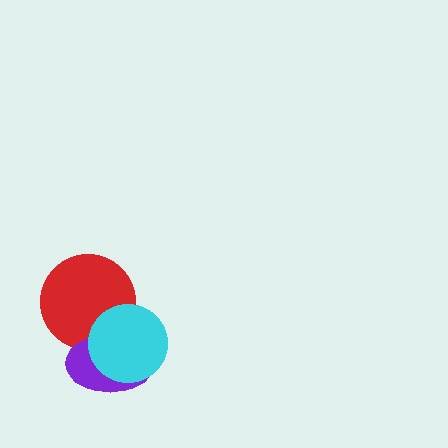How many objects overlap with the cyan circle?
3 objects overlap with the cyan circle.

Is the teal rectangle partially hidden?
Yes, it is partially covered by another shape.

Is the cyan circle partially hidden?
No, no other shape covers it.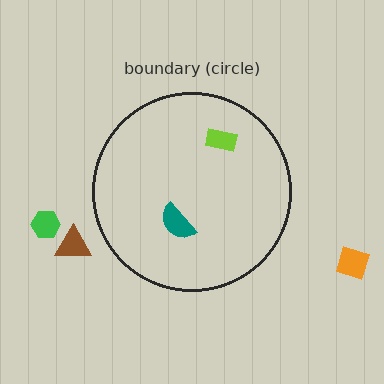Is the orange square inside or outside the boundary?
Outside.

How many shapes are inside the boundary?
2 inside, 3 outside.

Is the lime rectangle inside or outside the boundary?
Inside.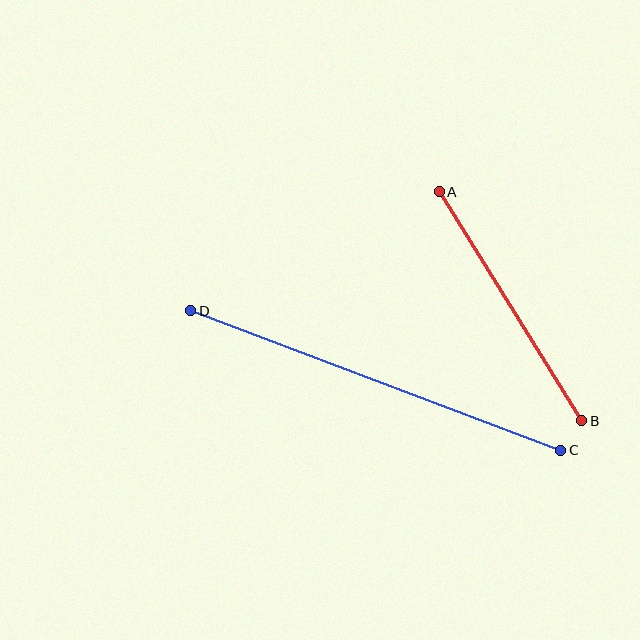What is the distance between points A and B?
The distance is approximately 270 pixels.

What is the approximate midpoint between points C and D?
The midpoint is at approximately (376, 381) pixels.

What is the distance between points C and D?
The distance is approximately 395 pixels.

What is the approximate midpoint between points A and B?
The midpoint is at approximately (510, 306) pixels.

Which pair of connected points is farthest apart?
Points C and D are farthest apart.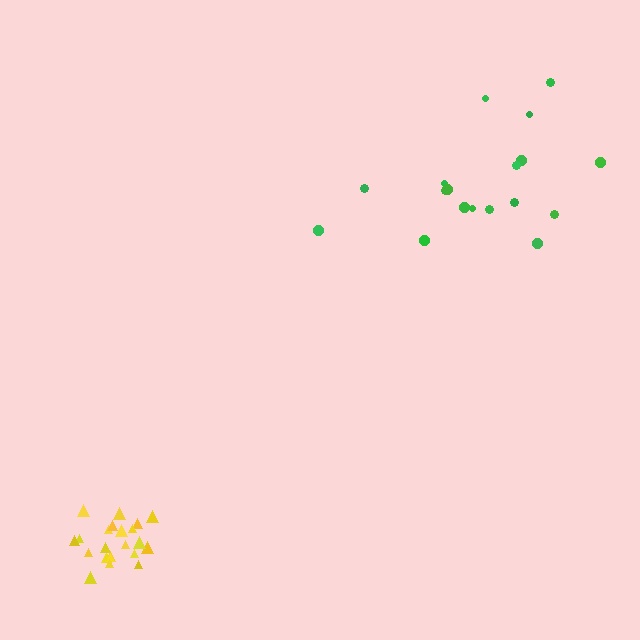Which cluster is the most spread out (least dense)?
Green.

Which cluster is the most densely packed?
Yellow.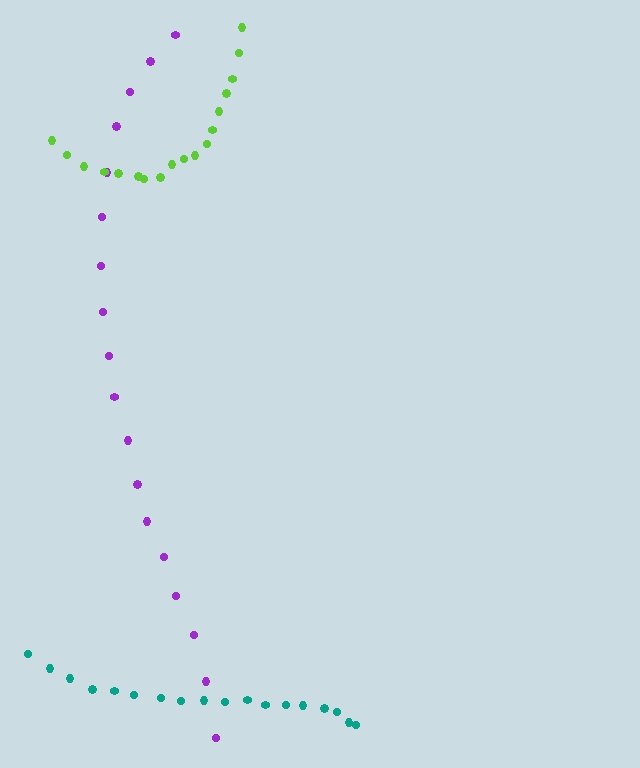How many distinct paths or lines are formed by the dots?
There are 3 distinct paths.